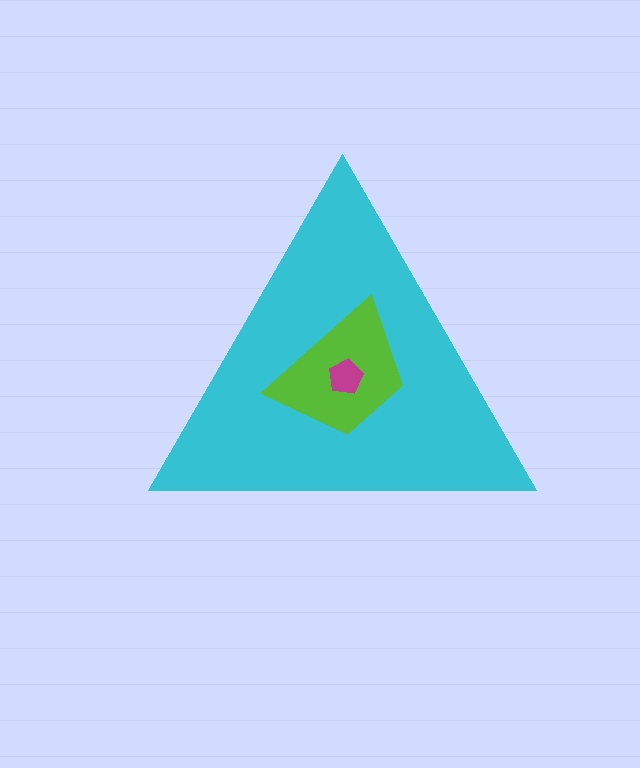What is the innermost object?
The magenta pentagon.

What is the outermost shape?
The cyan triangle.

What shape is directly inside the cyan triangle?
The lime trapezoid.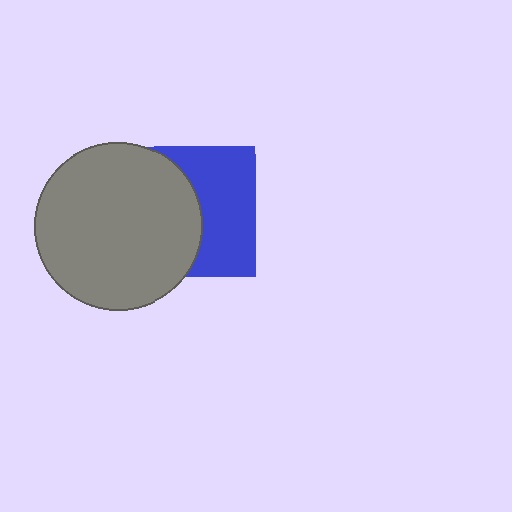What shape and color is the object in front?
The object in front is a gray circle.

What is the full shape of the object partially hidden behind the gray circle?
The partially hidden object is a blue square.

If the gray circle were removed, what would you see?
You would see the complete blue square.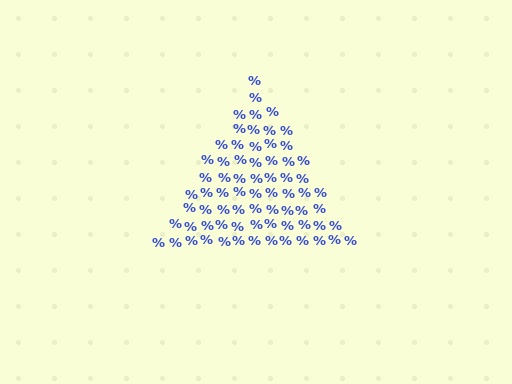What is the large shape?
The large shape is a triangle.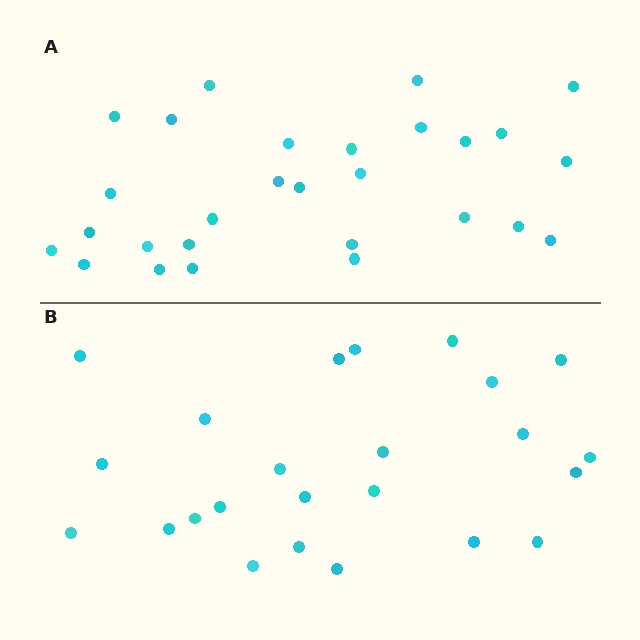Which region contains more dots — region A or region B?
Region A (the top region) has more dots.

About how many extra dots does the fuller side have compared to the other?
Region A has about 4 more dots than region B.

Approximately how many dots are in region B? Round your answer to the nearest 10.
About 20 dots. (The exact count is 24, which rounds to 20.)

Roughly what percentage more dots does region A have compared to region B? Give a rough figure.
About 15% more.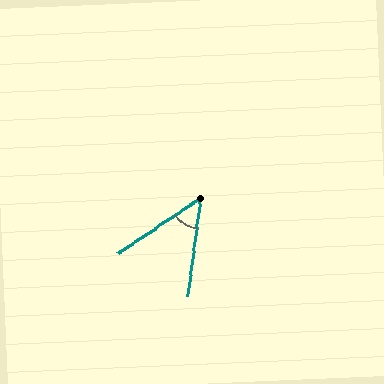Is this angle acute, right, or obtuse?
It is acute.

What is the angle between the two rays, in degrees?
Approximately 49 degrees.